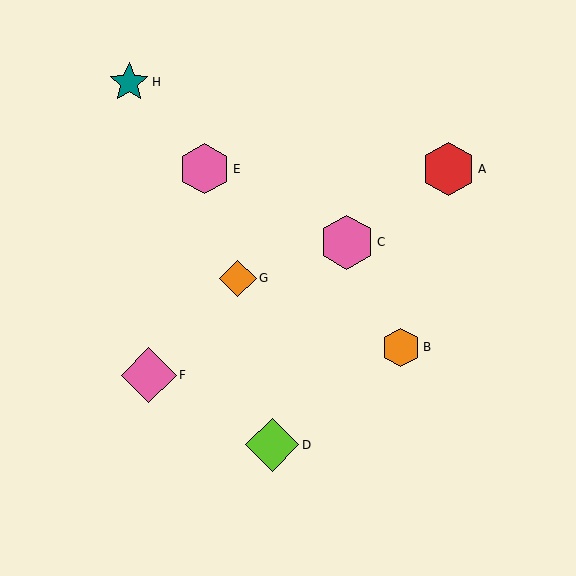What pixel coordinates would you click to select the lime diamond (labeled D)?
Click at (272, 445) to select the lime diamond D.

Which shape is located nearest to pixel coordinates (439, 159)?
The red hexagon (labeled A) at (449, 169) is nearest to that location.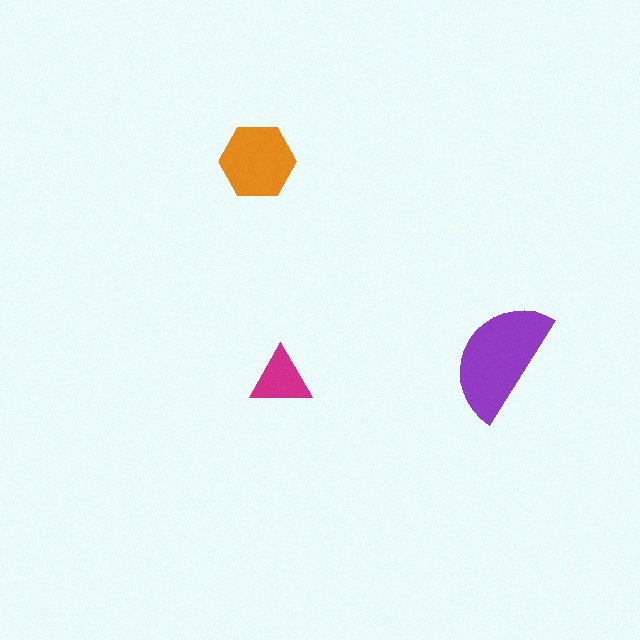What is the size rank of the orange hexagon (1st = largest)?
2nd.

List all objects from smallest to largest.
The magenta triangle, the orange hexagon, the purple semicircle.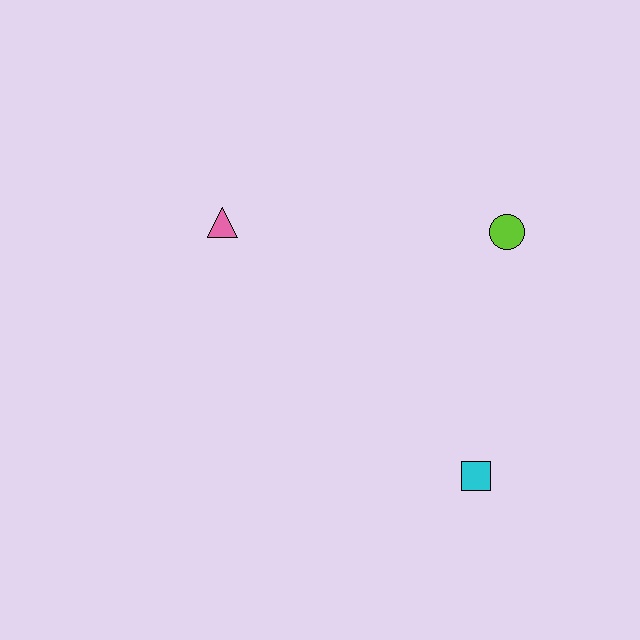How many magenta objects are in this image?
There are no magenta objects.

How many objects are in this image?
There are 3 objects.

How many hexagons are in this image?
There are no hexagons.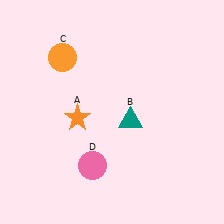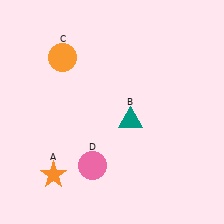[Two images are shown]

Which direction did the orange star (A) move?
The orange star (A) moved down.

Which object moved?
The orange star (A) moved down.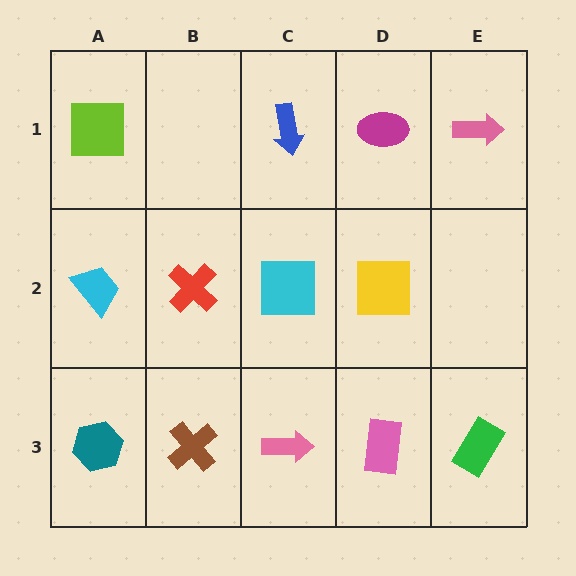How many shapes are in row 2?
4 shapes.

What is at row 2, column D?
A yellow square.